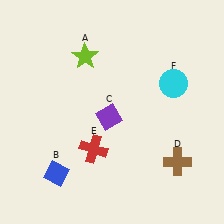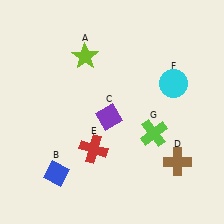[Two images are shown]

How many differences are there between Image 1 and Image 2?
There is 1 difference between the two images.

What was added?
A lime cross (G) was added in Image 2.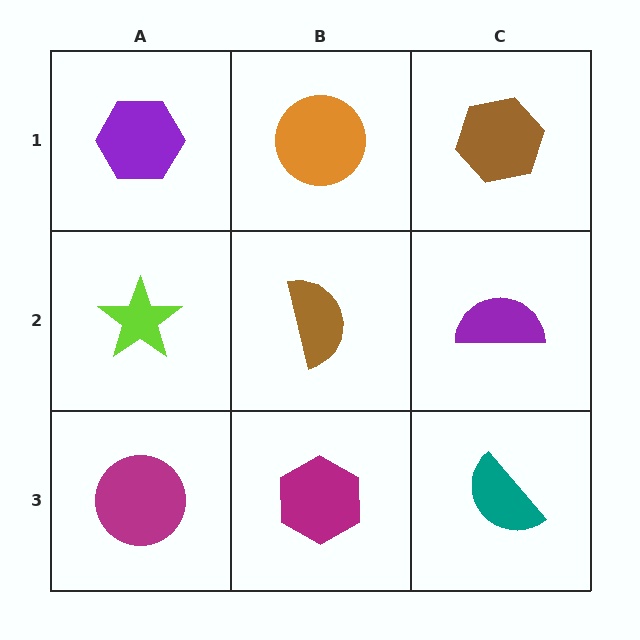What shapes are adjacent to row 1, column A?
A lime star (row 2, column A), an orange circle (row 1, column B).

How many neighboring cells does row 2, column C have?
3.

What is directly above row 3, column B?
A brown semicircle.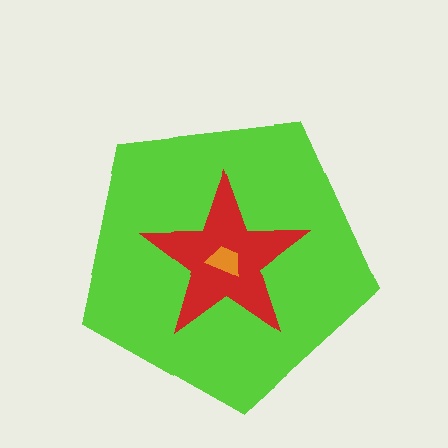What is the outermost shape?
The lime pentagon.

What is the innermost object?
The orange trapezoid.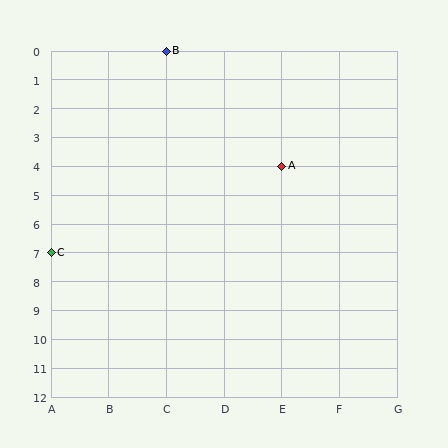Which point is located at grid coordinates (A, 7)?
Point C is at (A, 7).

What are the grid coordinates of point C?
Point C is at grid coordinates (A, 7).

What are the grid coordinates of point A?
Point A is at grid coordinates (E, 4).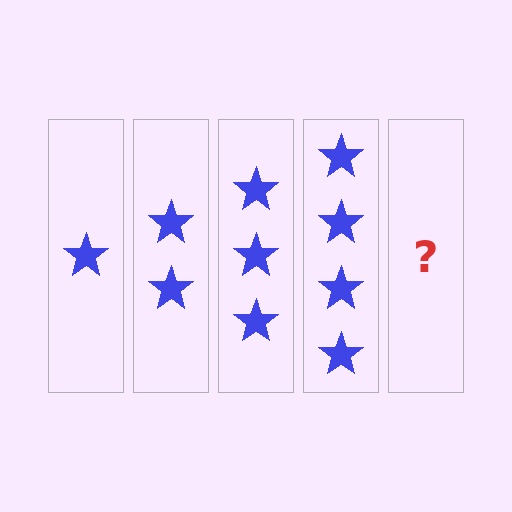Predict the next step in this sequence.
The next step is 5 stars.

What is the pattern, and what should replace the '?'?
The pattern is that each step adds one more star. The '?' should be 5 stars.